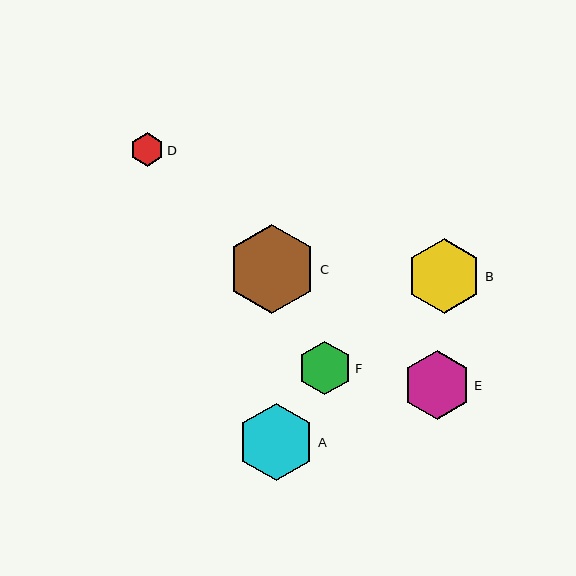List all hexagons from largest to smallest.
From largest to smallest: C, A, B, E, F, D.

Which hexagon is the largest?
Hexagon C is the largest with a size of approximately 89 pixels.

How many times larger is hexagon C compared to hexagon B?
Hexagon C is approximately 1.2 times the size of hexagon B.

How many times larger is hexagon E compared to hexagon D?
Hexagon E is approximately 2.1 times the size of hexagon D.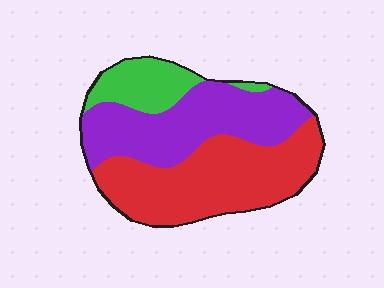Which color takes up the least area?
Green, at roughly 15%.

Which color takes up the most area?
Red, at roughly 45%.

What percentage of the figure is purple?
Purple takes up between a quarter and a half of the figure.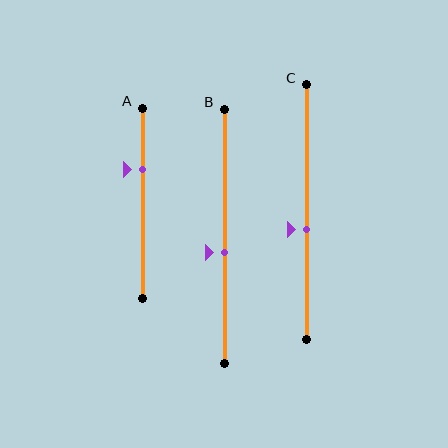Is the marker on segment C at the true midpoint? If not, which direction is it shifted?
No, the marker on segment C is shifted downward by about 7% of the segment length.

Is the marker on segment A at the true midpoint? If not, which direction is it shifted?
No, the marker on segment A is shifted upward by about 18% of the segment length.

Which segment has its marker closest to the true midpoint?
Segment B has its marker closest to the true midpoint.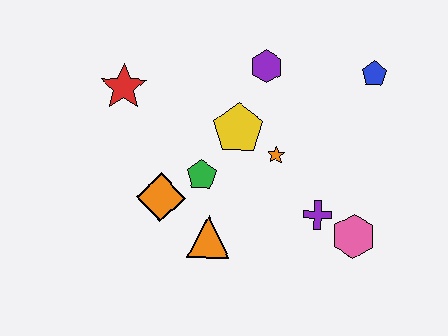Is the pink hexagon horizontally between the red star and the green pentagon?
No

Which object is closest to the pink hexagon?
The purple cross is closest to the pink hexagon.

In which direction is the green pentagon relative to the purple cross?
The green pentagon is to the left of the purple cross.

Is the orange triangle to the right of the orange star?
No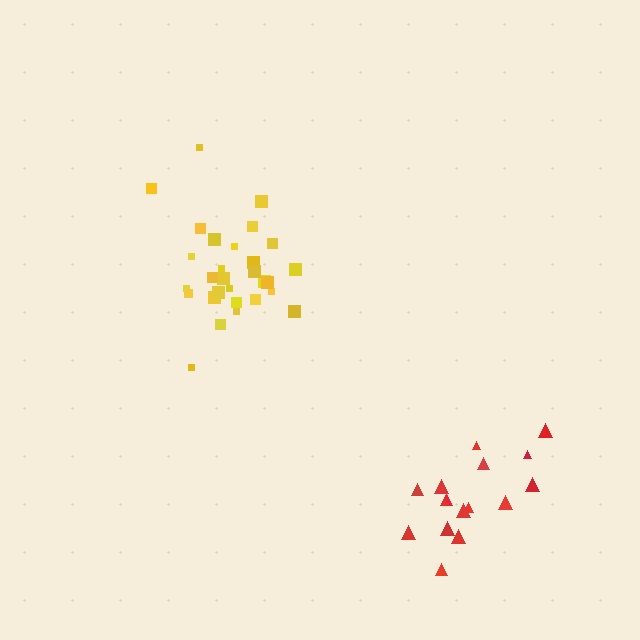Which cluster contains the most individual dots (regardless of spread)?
Yellow (29).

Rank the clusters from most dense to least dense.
yellow, red.